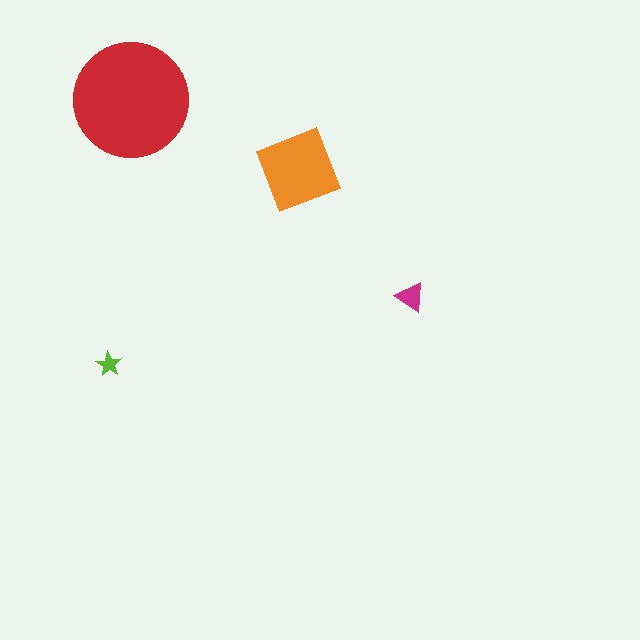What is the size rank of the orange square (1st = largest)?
2nd.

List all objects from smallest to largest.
The lime star, the magenta triangle, the orange square, the red circle.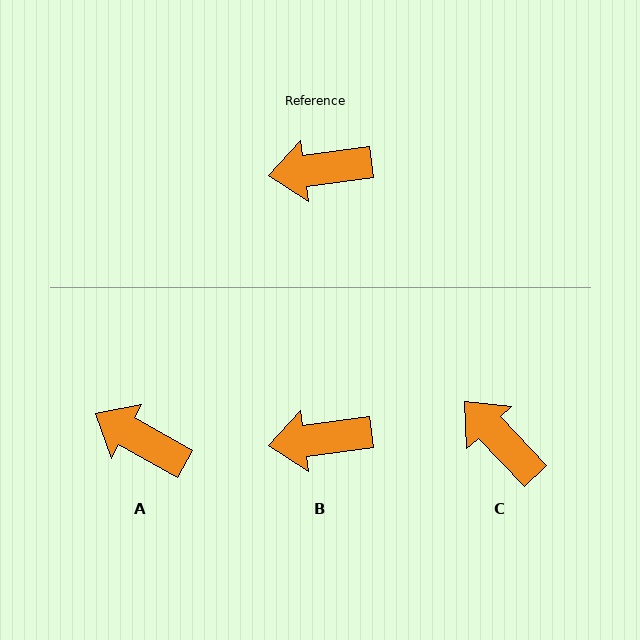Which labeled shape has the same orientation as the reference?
B.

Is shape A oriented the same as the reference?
No, it is off by about 37 degrees.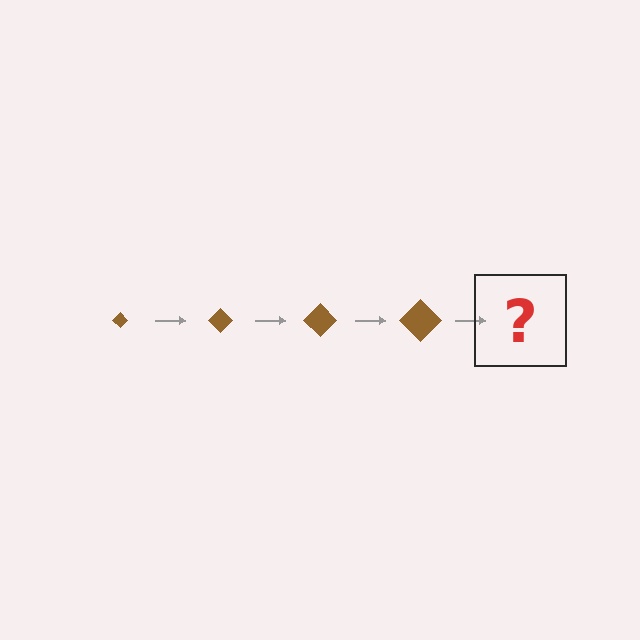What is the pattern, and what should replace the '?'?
The pattern is that the diamond gets progressively larger each step. The '?' should be a brown diamond, larger than the previous one.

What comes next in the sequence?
The next element should be a brown diamond, larger than the previous one.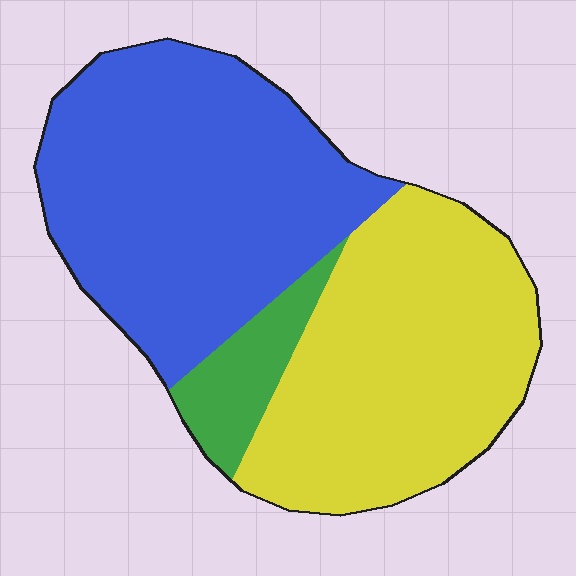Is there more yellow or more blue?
Blue.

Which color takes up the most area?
Blue, at roughly 50%.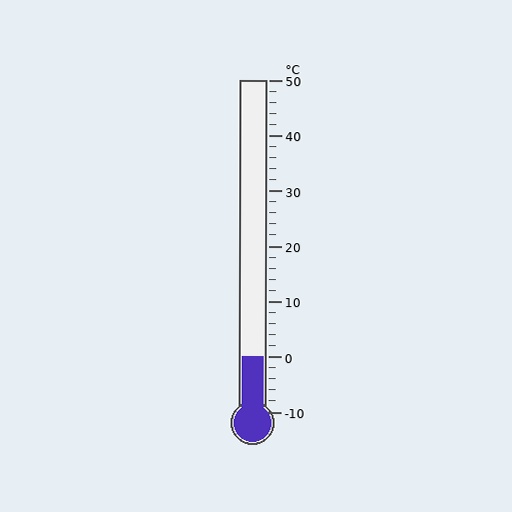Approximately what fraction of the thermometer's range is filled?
The thermometer is filled to approximately 15% of its range.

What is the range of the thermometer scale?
The thermometer scale ranges from -10°C to 50°C.